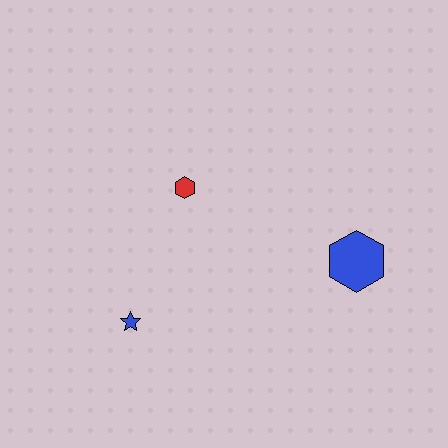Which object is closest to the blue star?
The red hexagon is closest to the blue star.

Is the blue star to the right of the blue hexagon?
No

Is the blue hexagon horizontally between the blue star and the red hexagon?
No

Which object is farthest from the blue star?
The blue hexagon is farthest from the blue star.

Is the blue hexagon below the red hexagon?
Yes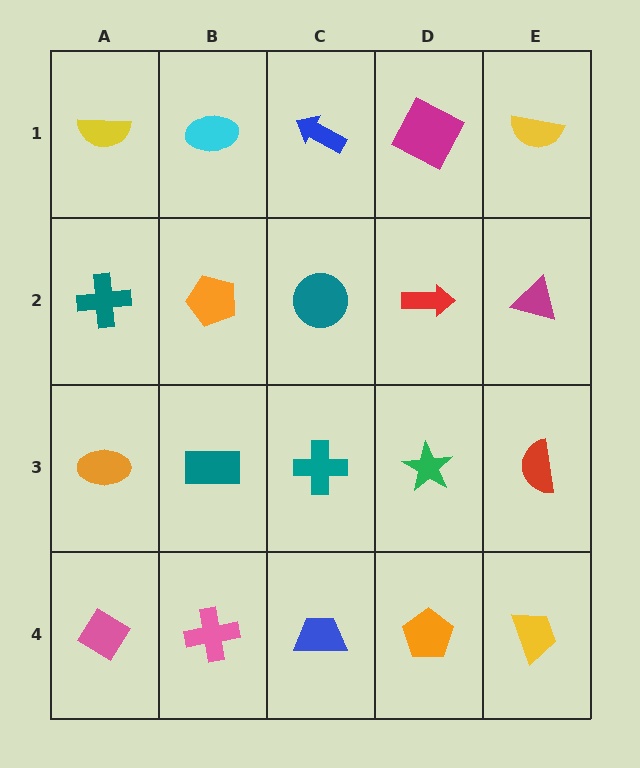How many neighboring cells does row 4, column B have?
3.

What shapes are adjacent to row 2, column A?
A yellow semicircle (row 1, column A), an orange ellipse (row 3, column A), an orange pentagon (row 2, column B).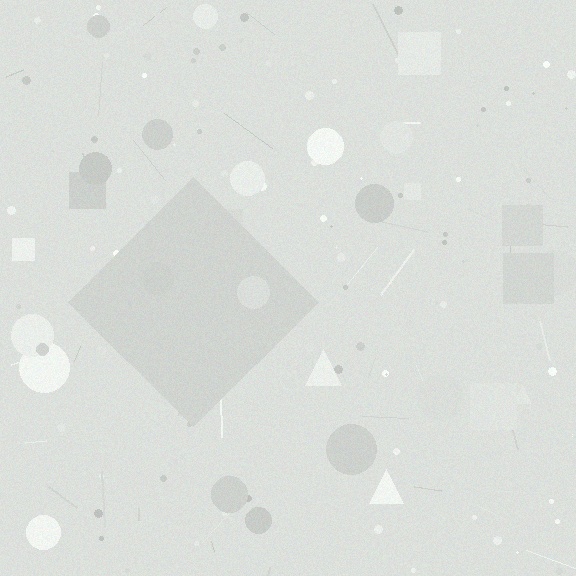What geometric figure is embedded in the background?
A diamond is embedded in the background.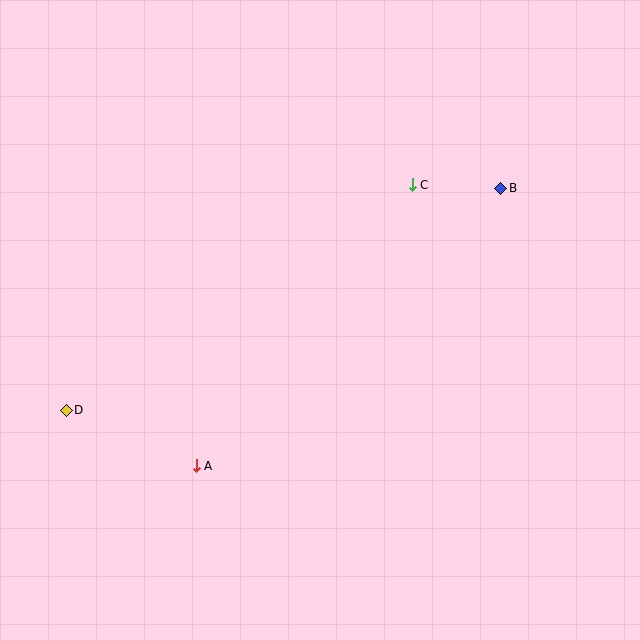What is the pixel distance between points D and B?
The distance between D and B is 488 pixels.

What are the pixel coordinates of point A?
Point A is at (196, 466).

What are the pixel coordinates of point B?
Point B is at (501, 188).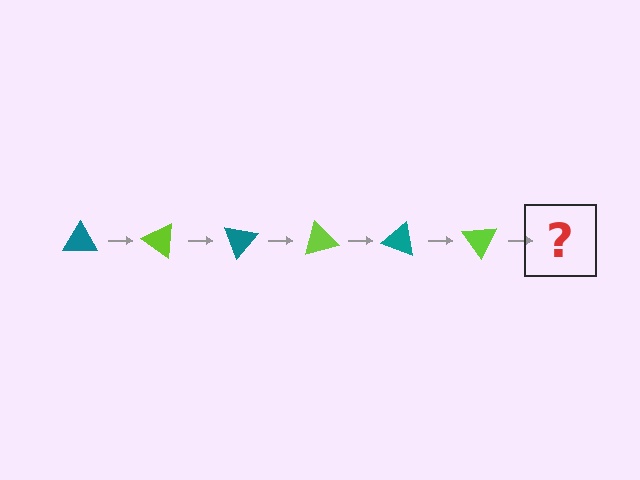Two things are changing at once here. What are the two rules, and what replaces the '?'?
The two rules are that it rotates 35 degrees each step and the color cycles through teal and lime. The '?' should be a teal triangle, rotated 210 degrees from the start.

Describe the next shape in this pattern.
It should be a teal triangle, rotated 210 degrees from the start.